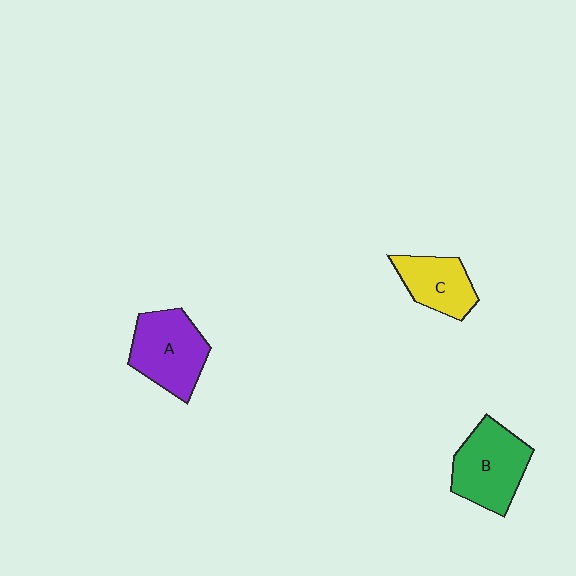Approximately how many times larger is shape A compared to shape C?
Approximately 1.4 times.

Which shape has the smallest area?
Shape C (yellow).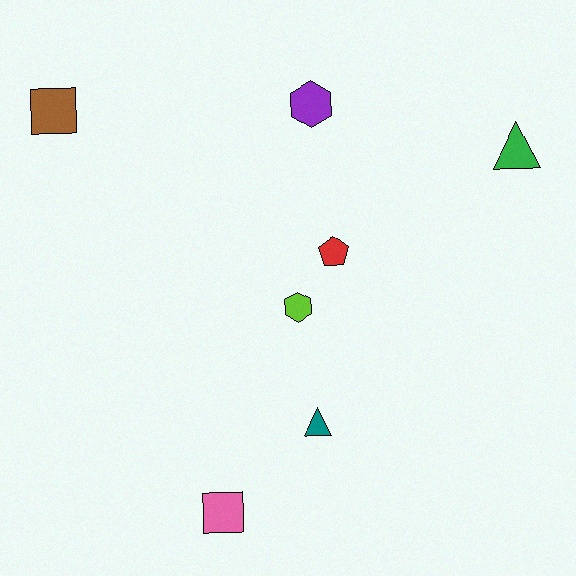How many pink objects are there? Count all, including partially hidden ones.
There is 1 pink object.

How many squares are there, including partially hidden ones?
There are 2 squares.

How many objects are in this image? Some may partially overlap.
There are 7 objects.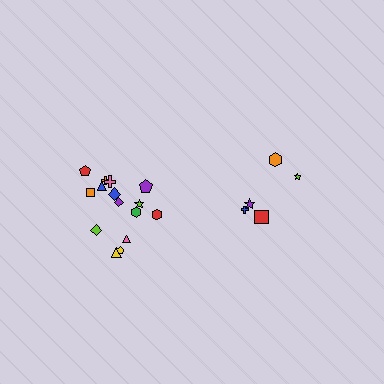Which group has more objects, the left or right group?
The left group.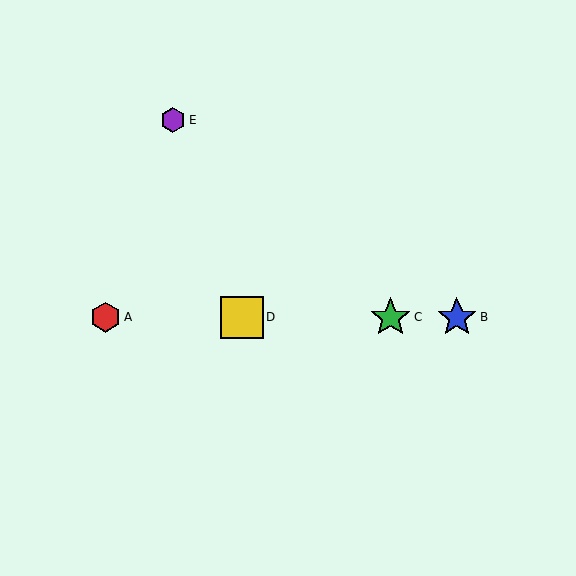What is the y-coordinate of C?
Object C is at y≈317.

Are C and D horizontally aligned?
Yes, both are at y≈317.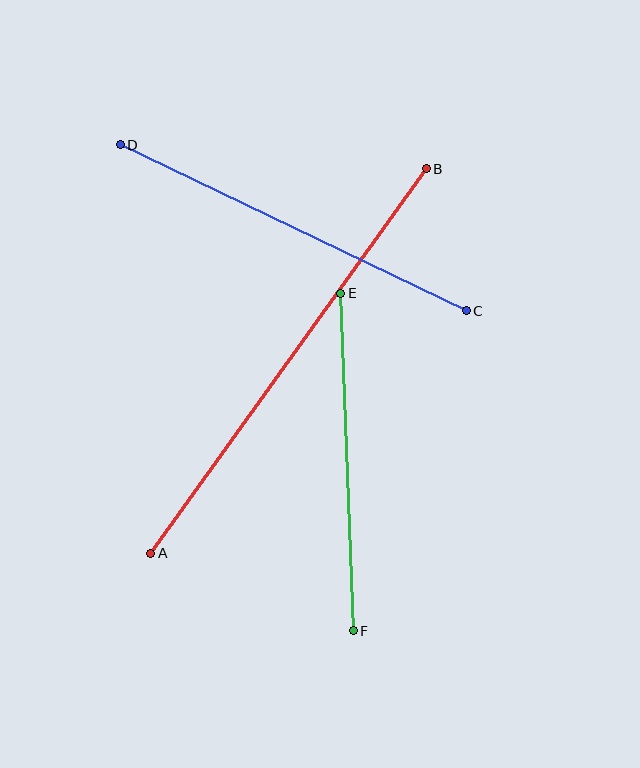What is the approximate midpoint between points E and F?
The midpoint is at approximately (347, 462) pixels.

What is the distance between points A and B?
The distance is approximately 473 pixels.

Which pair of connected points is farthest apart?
Points A and B are farthest apart.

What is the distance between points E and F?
The distance is approximately 338 pixels.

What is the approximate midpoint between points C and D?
The midpoint is at approximately (293, 228) pixels.